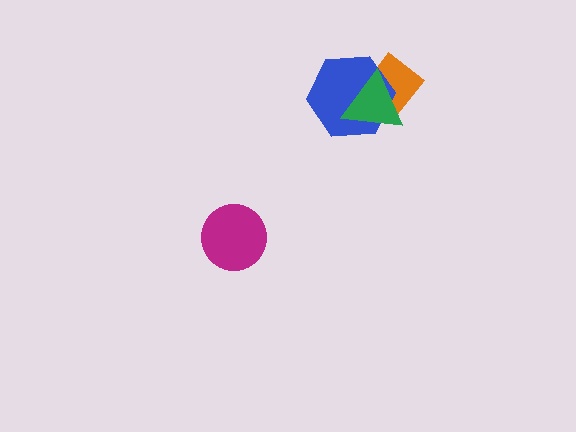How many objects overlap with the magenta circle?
0 objects overlap with the magenta circle.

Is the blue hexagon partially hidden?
Yes, it is partially covered by another shape.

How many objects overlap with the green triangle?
2 objects overlap with the green triangle.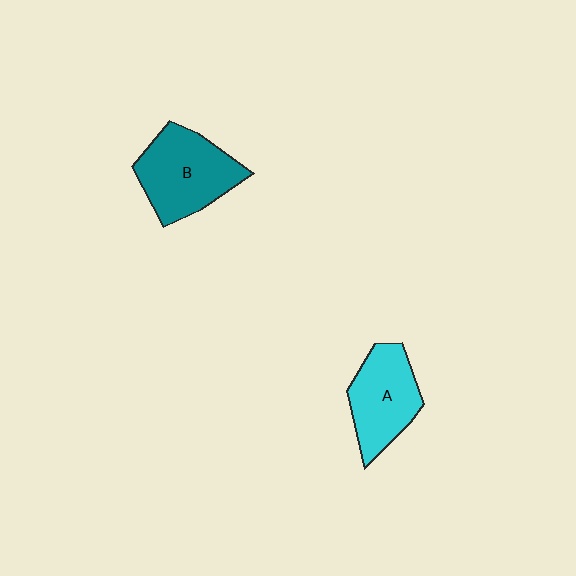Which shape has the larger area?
Shape B (teal).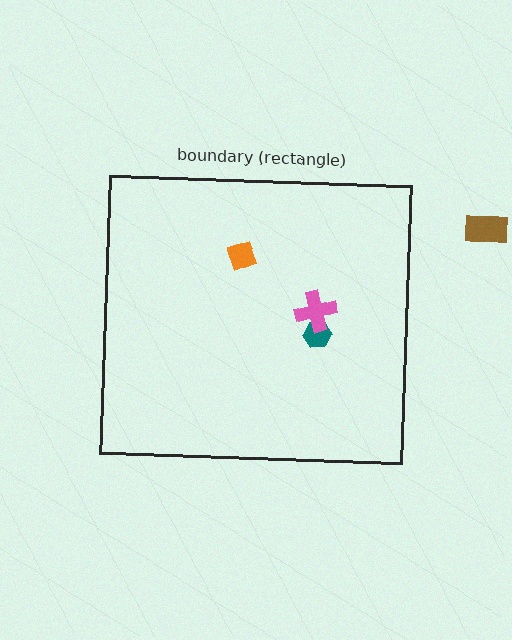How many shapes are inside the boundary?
3 inside, 1 outside.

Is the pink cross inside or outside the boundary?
Inside.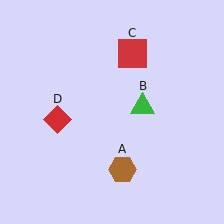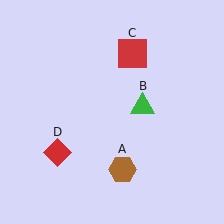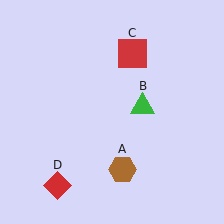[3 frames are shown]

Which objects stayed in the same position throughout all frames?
Brown hexagon (object A) and green triangle (object B) and red square (object C) remained stationary.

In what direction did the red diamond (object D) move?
The red diamond (object D) moved down.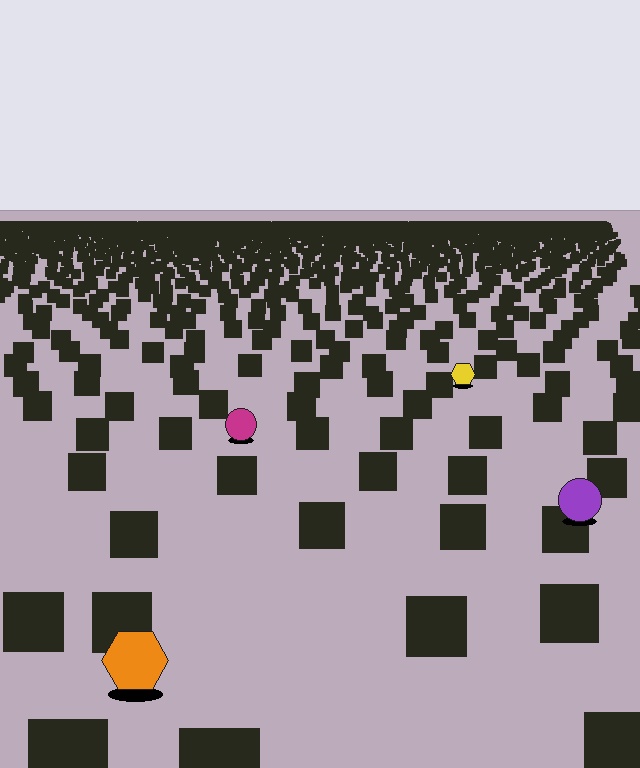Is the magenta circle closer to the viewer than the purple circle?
No. The purple circle is closer — you can tell from the texture gradient: the ground texture is coarser near it.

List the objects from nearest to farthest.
From nearest to farthest: the orange hexagon, the purple circle, the magenta circle, the yellow hexagon.